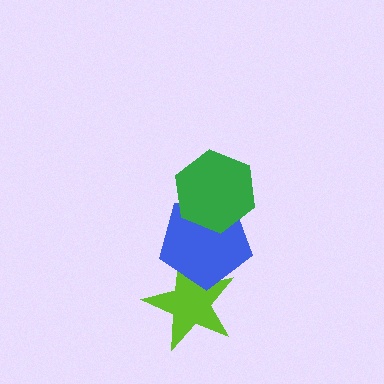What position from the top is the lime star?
The lime star is 3rd from the top.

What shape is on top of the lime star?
The blue pentagon is on top of the lime star.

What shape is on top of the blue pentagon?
The green hexagon is on top of the blue pentagon.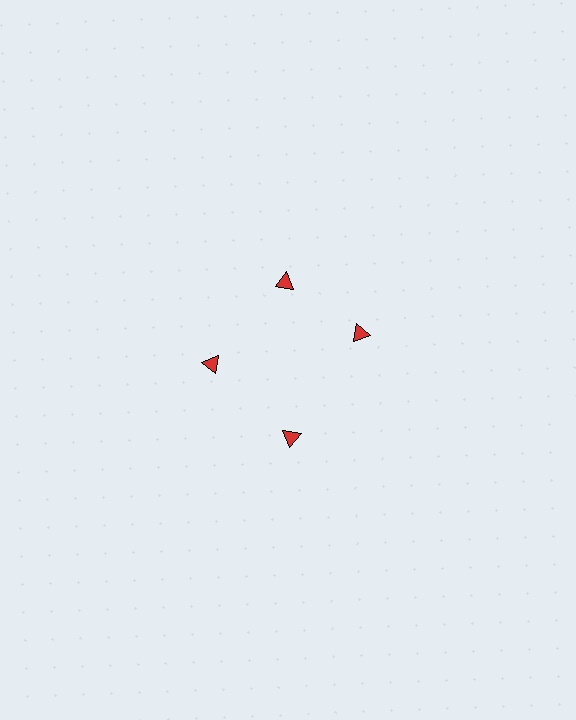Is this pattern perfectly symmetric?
No. The 4 red triangles are arranged in a ring, but one element near the 3 o'clock position is rotated out of alignment along the ring, breaking the 4-fold rotational symmetry.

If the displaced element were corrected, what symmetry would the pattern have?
It would have 4-fold rotational symmetry — the pattern would map onto itself every 90 degrees.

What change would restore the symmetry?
The symmetry would be restored by rotating it back into even spacing with its neighbors so that all 4 triangles sit at equal angles and equal distance from the center.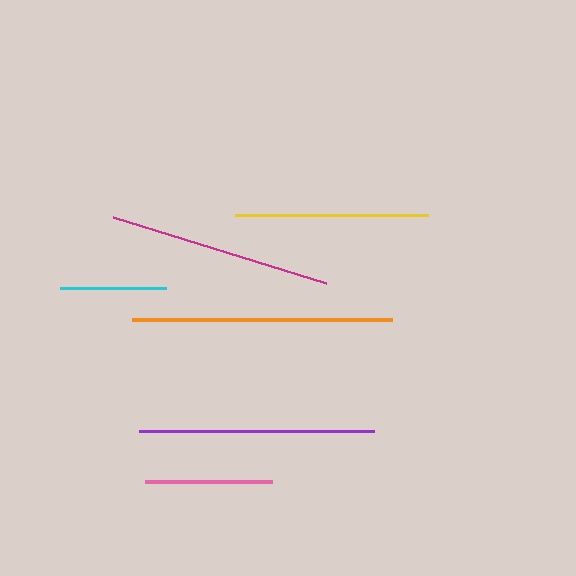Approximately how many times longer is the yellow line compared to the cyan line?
The yellow line is approximately 1.8 times the length of the cyan line.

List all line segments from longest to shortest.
From longest to shortest: orange, purple, magenta, yellow, pink, cyan.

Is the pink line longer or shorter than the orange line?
The orange line is longer than the pink line.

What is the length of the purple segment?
The purple segment is approximately 235 pixels long.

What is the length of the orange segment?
The orange segment is approximately 259 pixels long.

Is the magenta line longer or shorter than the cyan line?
The magenta line is longer than the cyan line.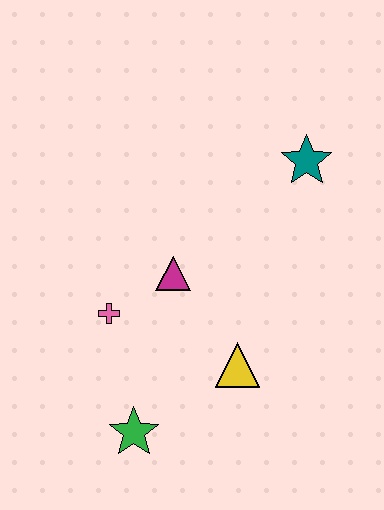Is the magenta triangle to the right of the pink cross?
Yes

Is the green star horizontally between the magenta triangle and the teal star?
No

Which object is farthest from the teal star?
The green star is farthest from the teal star.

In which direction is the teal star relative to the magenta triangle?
The teal star is to the right of the magenta triangle.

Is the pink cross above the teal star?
No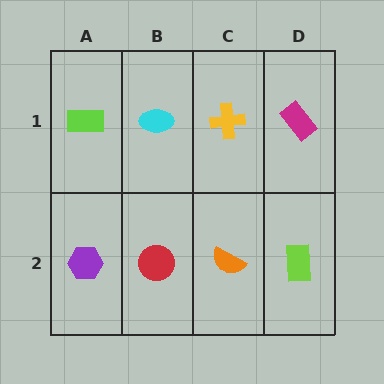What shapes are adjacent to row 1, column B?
A red circle (row 2, column B), a lime rectangle (row 1, column A), a yellow cross (row 1, column C).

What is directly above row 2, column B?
A cyan ellipse.